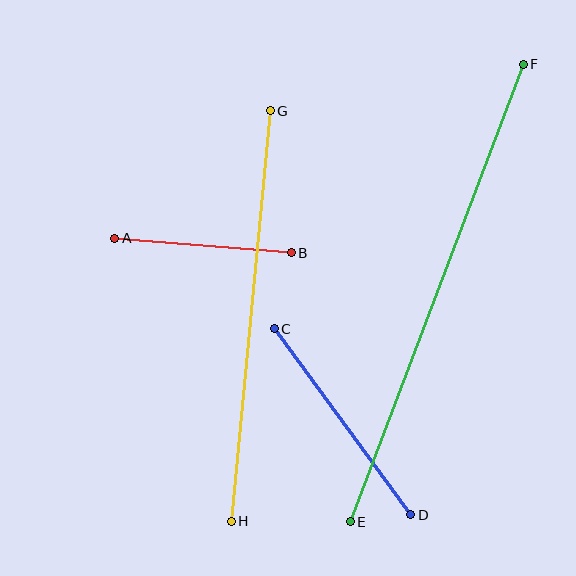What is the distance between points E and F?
The distance is approximately 489 pixels.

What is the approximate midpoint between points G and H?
The midpoint is at approximately (251, 316) pixels.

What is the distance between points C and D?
The distance is approximately 231 pixels.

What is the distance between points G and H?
The distance is approximately 412 pixels.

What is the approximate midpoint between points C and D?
The midpoint is at approximately (343, 422) pixels.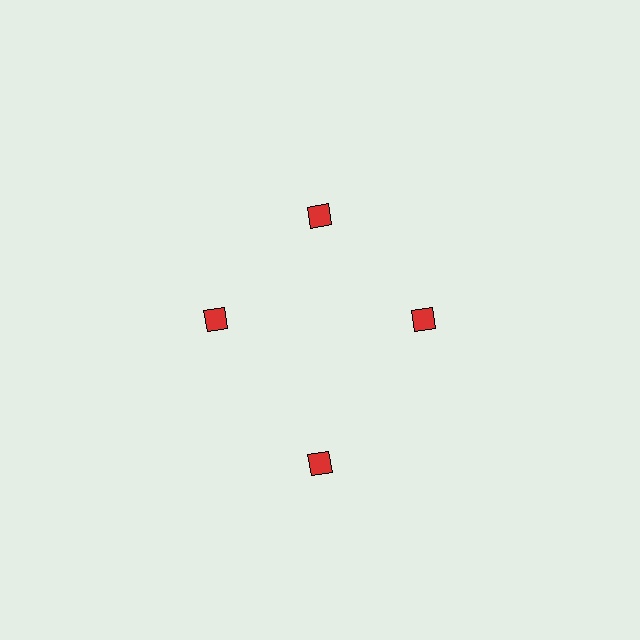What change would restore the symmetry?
The symmetry would be restored by moving it inward, back onto the ring so that all 4 diamonds sit at equal angles and equal distance from the center.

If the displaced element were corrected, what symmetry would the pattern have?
It would have 4-fold rotational symmetry — the pattern would map onto itself every 90 degrees.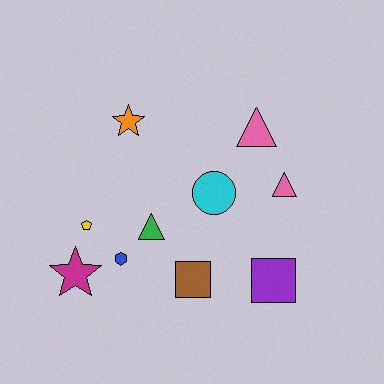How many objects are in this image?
There are 10 objects.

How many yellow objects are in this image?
There is 1 yellow object.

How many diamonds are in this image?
There are no diamonds.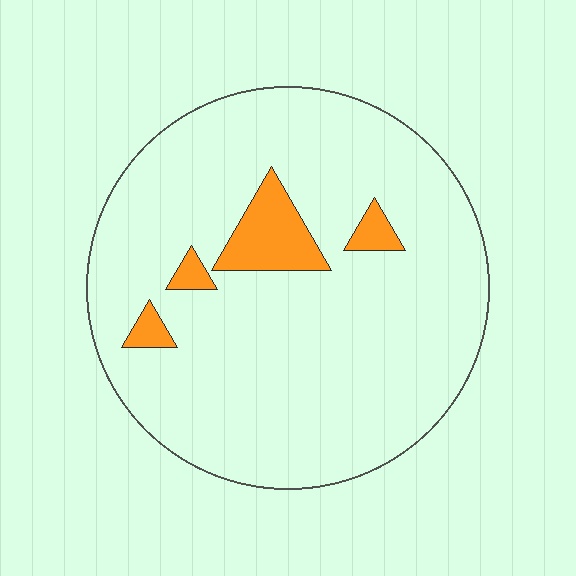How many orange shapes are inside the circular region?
4.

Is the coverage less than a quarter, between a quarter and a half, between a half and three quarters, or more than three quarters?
Less than a quarter.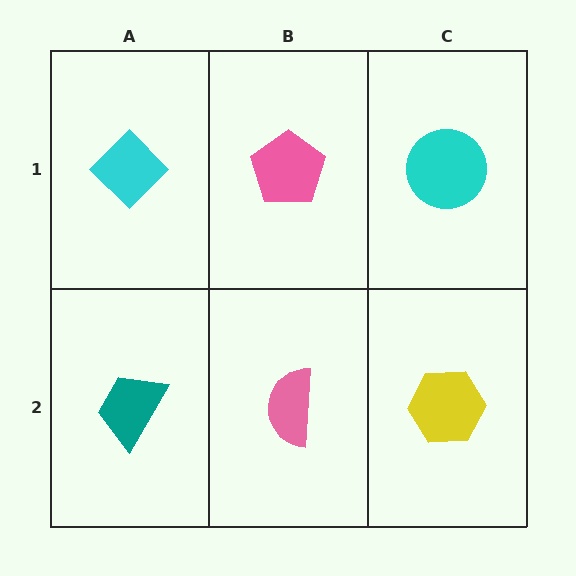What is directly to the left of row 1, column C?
A pink pentagon.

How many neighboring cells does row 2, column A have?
2.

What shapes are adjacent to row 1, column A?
A teal trapezoid (row 2, column A), a pink pentagon (row 1, column B).